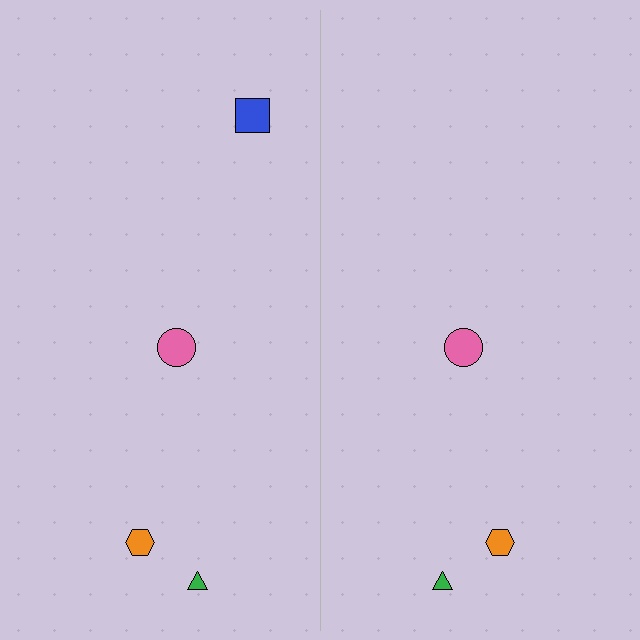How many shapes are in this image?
There are 7 shapes in this image.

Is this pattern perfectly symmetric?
No, the pattern is not perfectly symmetric. A blue square is missing from the right side.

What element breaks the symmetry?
A blue square is missing from the right side.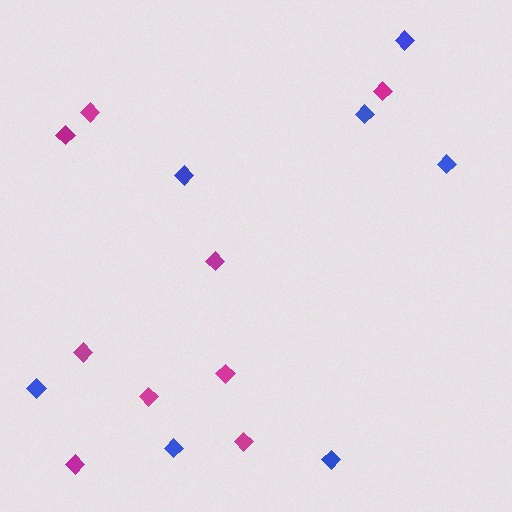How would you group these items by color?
There are 2 groups: one group of blue diamonds (7) and one group of magenta diamonds (9).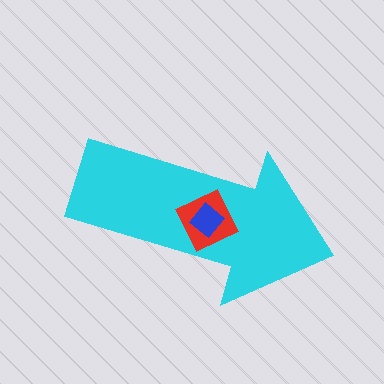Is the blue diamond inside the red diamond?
Yes.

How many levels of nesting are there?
3.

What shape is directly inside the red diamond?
The blue diamond.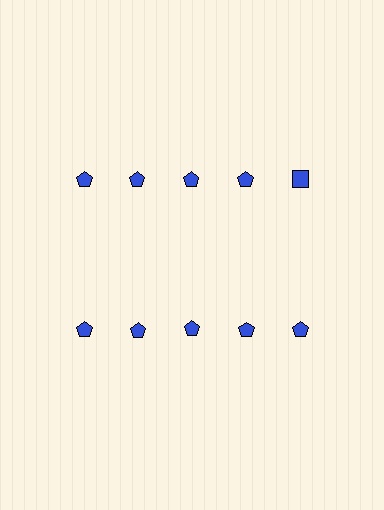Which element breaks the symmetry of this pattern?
The blue square in the top row, rightmost column breaks the symmetry. All other shapes are blue pentagons.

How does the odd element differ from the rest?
It has a different shape: square instead of pentagon.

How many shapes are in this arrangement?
There are 10 shapes arranged in a grid pattern.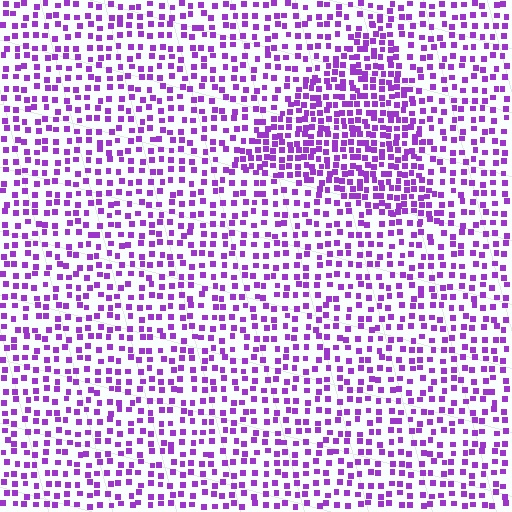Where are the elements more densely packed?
The elements are more densely packed inside the triangle boundary.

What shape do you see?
I see a triangle.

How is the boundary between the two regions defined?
The boundary is defined by a change in element density (approximately 1.8x ratio). All elements are the same color, size, and shape.